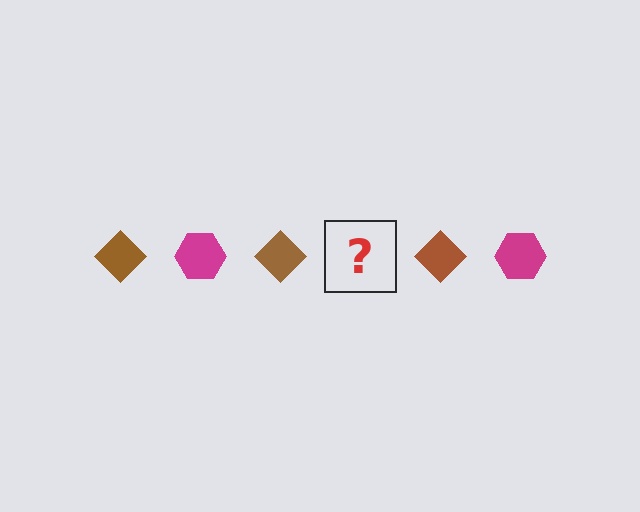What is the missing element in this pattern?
The missing element is a magenta hexagon.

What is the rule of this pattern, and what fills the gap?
The rule is that the pattern alternates between brown diamond and magenta hexagon. The gap should be filled with a magenta hexagon.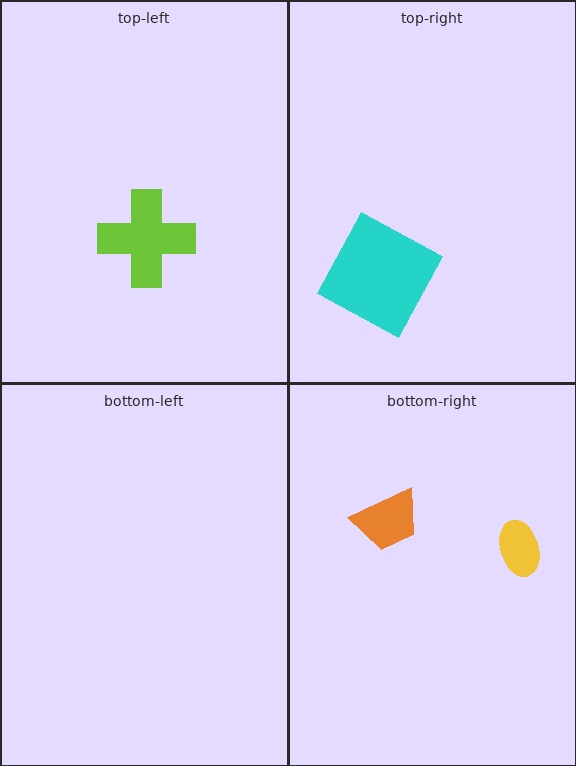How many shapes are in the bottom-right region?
2.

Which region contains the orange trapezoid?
The bottom-right region.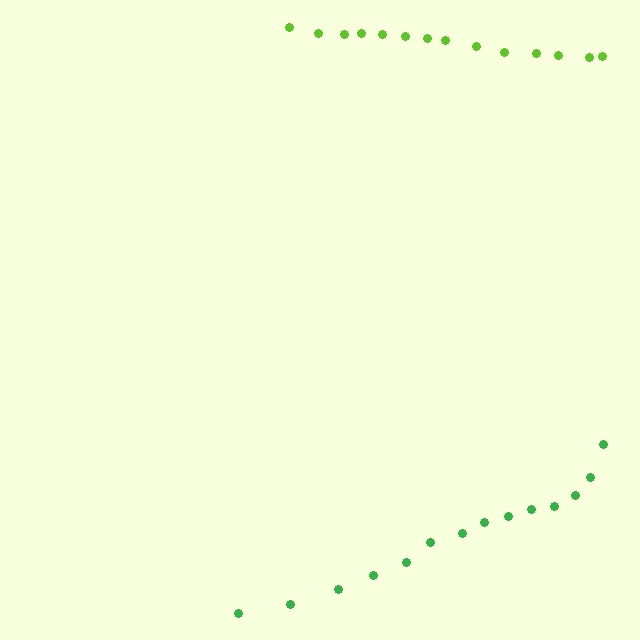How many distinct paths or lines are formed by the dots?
There are 2 distinct paths.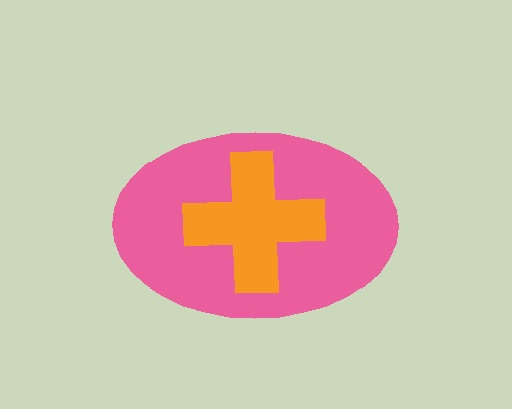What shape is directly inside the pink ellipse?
The orange cross.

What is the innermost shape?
The orange cross.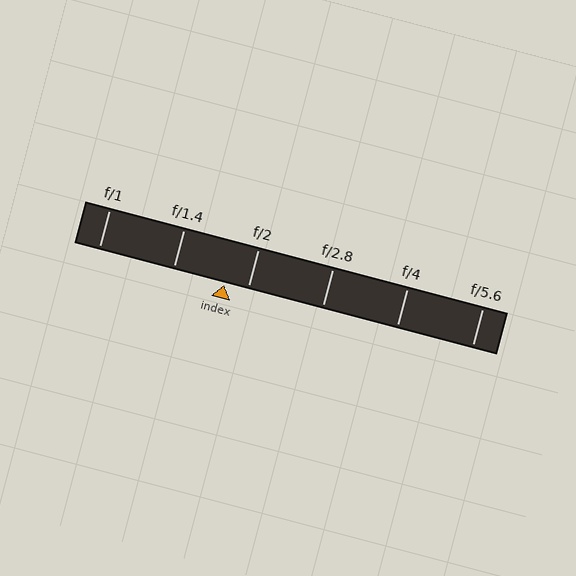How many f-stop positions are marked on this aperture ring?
There are 6 f-stop positions marked.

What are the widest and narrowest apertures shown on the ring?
The widest aperture shown is f/1 and the narrowest is f/5.6.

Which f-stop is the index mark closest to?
The index mark is closest to f/2.